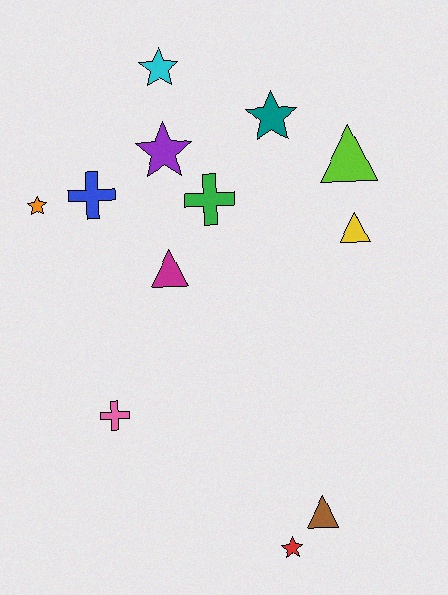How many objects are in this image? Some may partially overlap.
There are 12 objects.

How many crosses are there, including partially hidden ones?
There are 3 crosses.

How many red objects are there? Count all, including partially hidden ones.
There is 1 red object.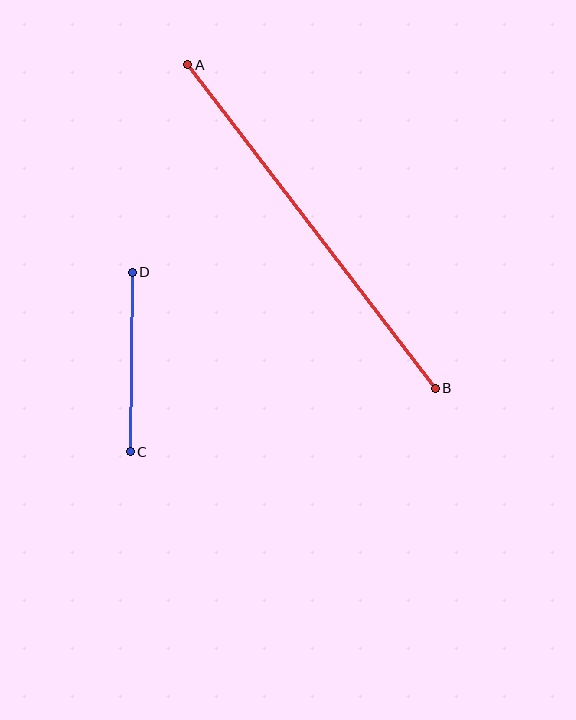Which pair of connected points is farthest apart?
Points A and B are farthest apart.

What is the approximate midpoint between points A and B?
The midpoint is at approximately (311, 227) pixels.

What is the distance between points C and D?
The distance is approximately 180 pixels.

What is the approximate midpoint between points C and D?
The midpoint is at approximately (131, 362) pixels.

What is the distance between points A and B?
The distance is approximately 408 pixels.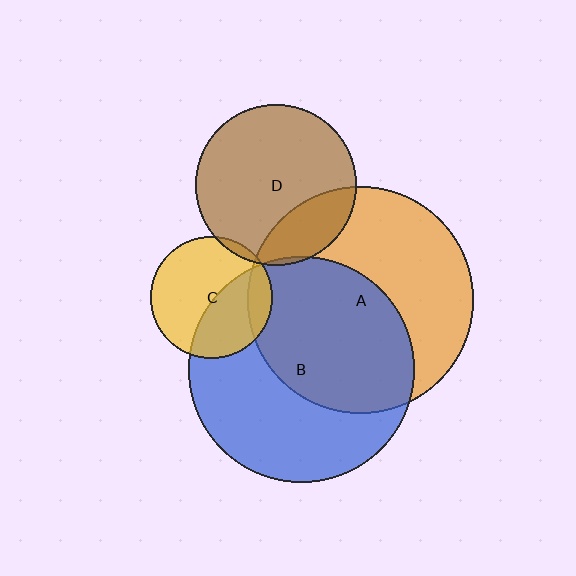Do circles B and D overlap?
Yes.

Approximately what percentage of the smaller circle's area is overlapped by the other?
Approximately 5%.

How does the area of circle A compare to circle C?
Approximately 3.4 times.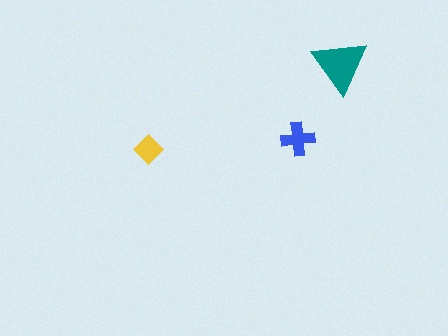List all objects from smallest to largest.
The yellow diamond, the blue cross, the teal triangle.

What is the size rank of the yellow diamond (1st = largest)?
3rd.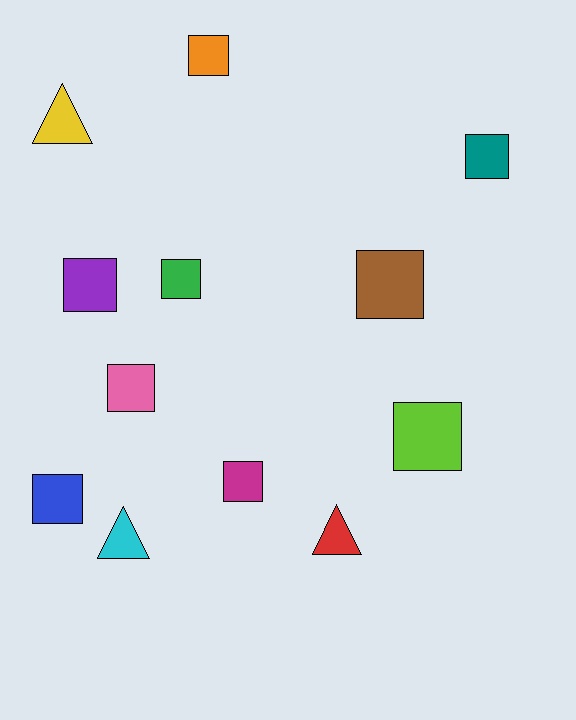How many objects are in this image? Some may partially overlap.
There are 12 objects.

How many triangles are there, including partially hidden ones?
There are 3 triangles.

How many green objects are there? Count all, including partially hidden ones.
There is 1 green object.